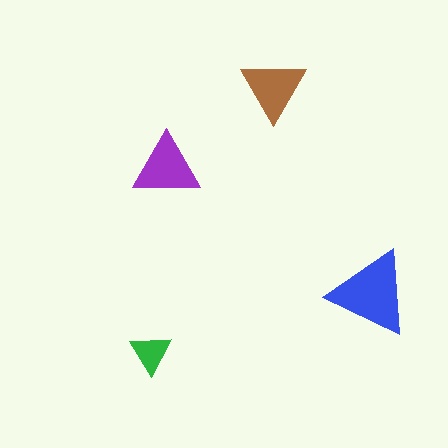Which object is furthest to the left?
The green triangle is leftmost.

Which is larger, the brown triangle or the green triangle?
The brown one.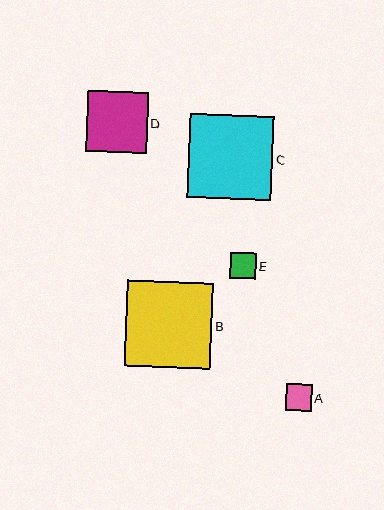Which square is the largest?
Square B is the largest with a size of approximately 86 pixels.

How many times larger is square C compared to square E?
Square C is approximately 3.2 times the size of square E.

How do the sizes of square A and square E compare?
Square A and square E are approximately the same size.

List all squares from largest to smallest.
From largest to smallest: B, C, D, A, E.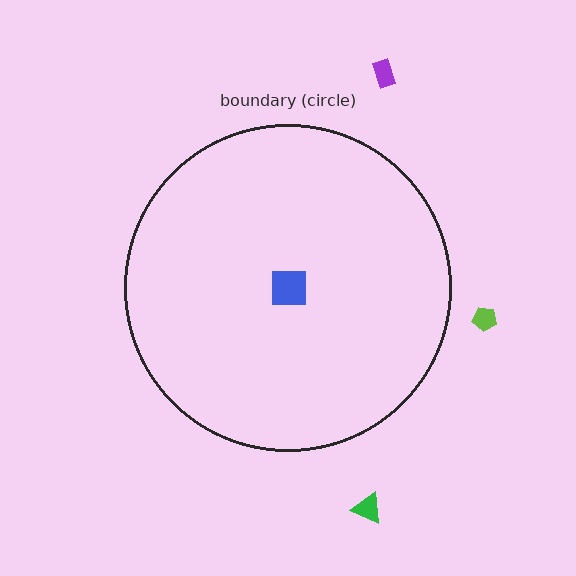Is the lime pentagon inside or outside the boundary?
Outside.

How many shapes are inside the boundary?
1 inside, 3 outside.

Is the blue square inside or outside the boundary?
Inside.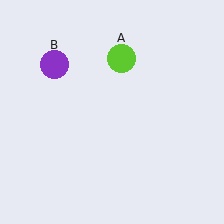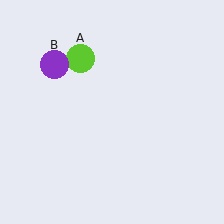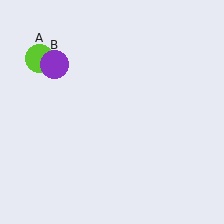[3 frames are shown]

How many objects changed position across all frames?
1 object changed position: lime circle (object A).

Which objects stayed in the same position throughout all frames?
Purple circle (object B) remained stationary.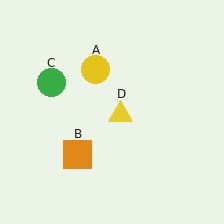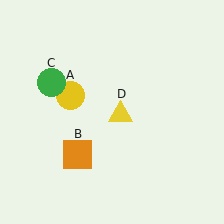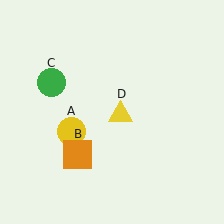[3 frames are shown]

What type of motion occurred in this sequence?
The yellow circle (object A) rotated counterclockwise around the center of the scene.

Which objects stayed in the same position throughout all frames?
Orange square (object B) and green circle (object C) and yellow triangle (object D) remained stationary.